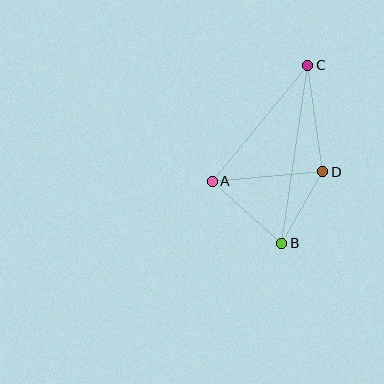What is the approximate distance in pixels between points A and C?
The distance between A and C is approximately 150 pixels.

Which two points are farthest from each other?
Points B and C are farthest from each other.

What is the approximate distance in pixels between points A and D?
The distance between A and D is approximately 111 pixels.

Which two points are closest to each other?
Points B and D are closest to each other.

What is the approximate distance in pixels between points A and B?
The distance between A and B is approximately 93 pixels.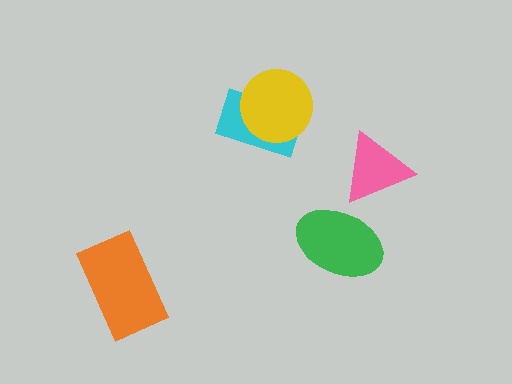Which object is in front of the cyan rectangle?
The yellow circle is in front of the cyan rectangle.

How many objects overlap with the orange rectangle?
0 objects overlap with the orange rectangle.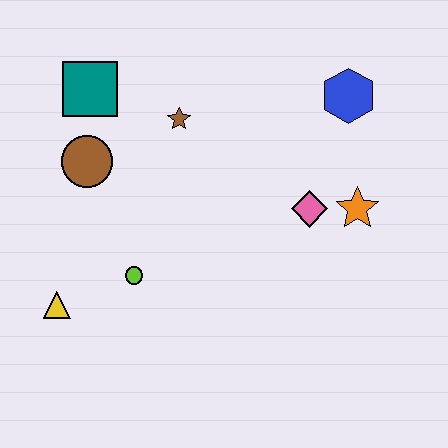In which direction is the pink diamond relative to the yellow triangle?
The pink diamond is to the right of the yellow triangle.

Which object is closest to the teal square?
The brown circle is closest to the teal square.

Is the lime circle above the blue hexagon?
No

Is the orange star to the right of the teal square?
Yes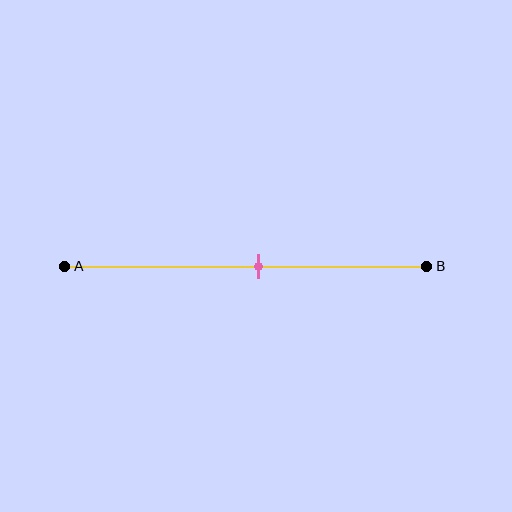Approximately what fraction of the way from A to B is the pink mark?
The pink mark is approximately 55% of the way from A to B.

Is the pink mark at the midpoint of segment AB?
No, the mark is at about 55% from A, not at the 50% midpoint.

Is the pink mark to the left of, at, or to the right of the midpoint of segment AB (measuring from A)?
The pink mark is to the right of the midpoint of segment AB.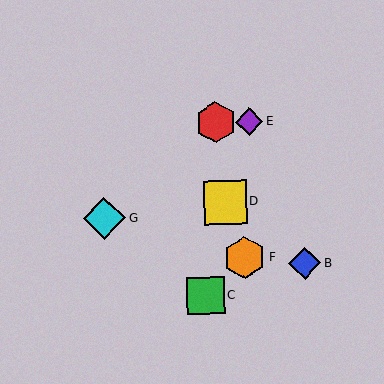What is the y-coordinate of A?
Object A is at y≈122.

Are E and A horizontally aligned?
Yes, both are at y≈121.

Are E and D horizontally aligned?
No, E is at y≈121 and D is at y≈202.